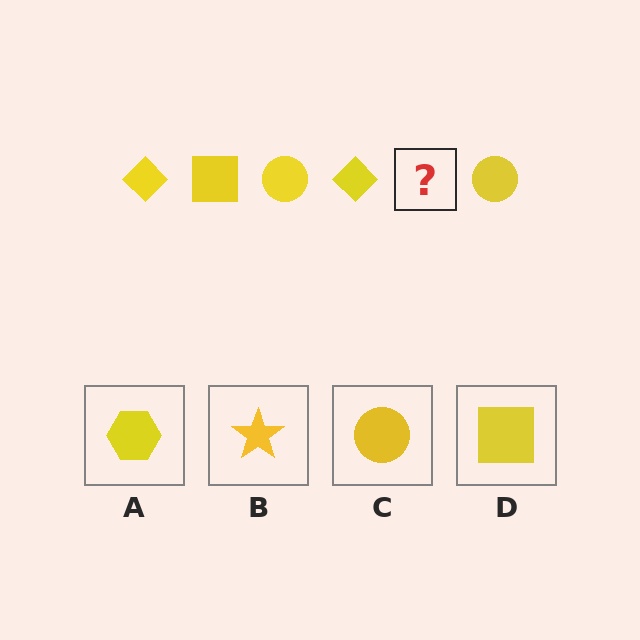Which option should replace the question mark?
Option D.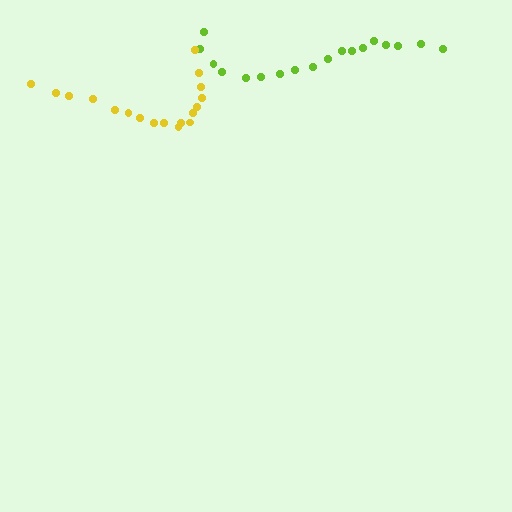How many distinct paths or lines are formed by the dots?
There are 2 distinct paths.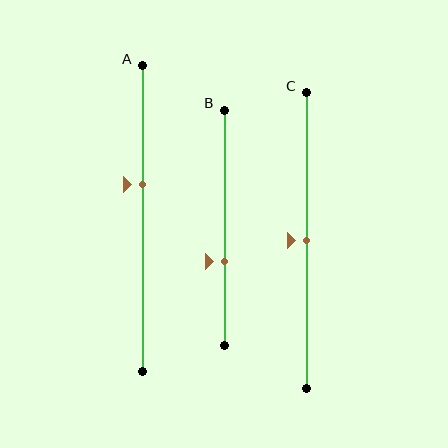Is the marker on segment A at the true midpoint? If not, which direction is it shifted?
No, the marker on segment A is shifted upward by about 11% of the segment length.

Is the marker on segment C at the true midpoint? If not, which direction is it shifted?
Yes, the marker on segment C is at the true midpoint.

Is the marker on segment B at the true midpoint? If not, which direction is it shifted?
No, the marker on segment B is shifted downward by about 14% of the segment length.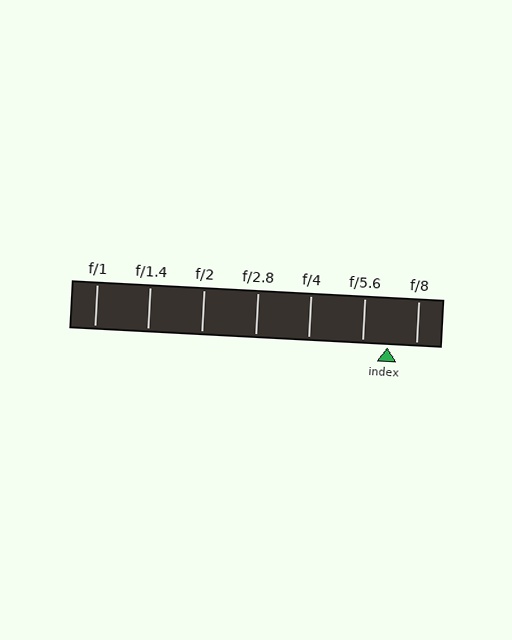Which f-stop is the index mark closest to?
The index mark is closest to f/5.6.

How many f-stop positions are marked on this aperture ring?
There are 7 f-stop positions marked.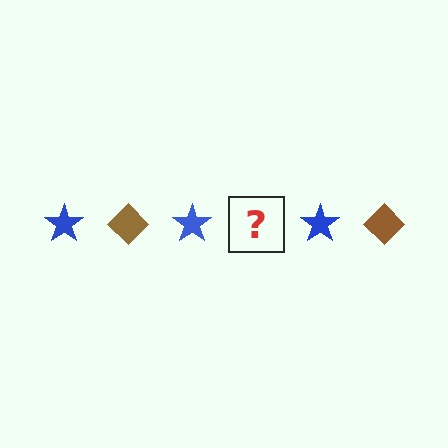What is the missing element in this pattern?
The missing element is a brown diamond.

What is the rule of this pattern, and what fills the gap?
The rule is that the pattern alternates between blue star and brown diamond. The gap should be filled with a brown diamond.